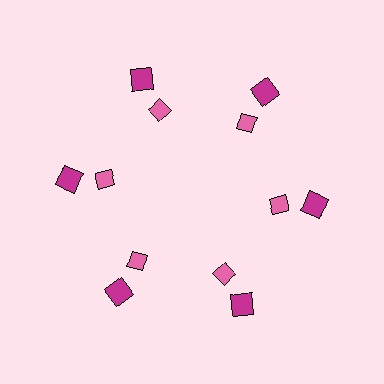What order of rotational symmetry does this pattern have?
This pattern has 6-fold rotational symmetry.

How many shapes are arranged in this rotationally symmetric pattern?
There are 12 shapes, arranged in 6 groups of 2.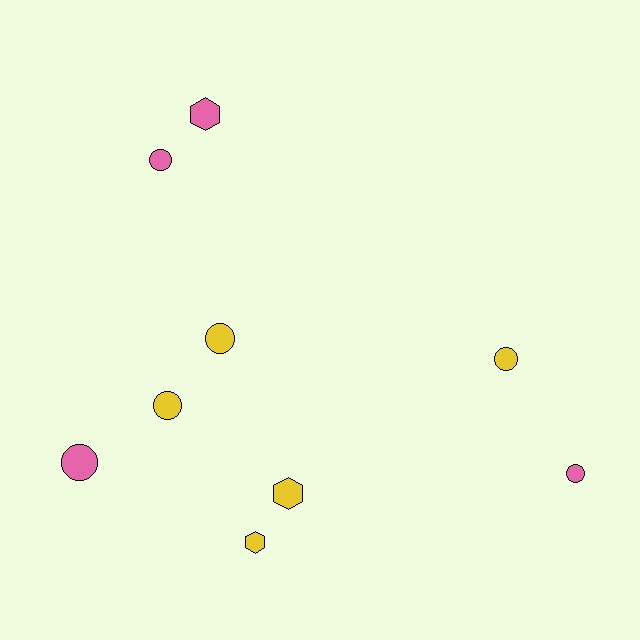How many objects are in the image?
There are 9 objects.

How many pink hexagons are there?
There is 1 pink hexagon.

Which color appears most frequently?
Yellow, with 5 objects.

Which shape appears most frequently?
Circle, with 6 objects.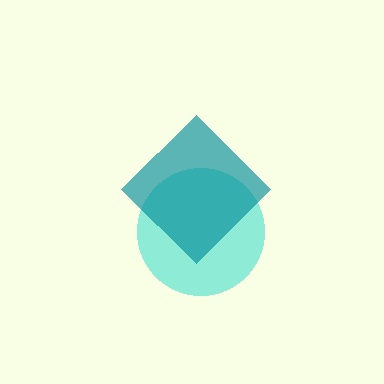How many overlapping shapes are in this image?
There are 2 overlapping shapes in the image.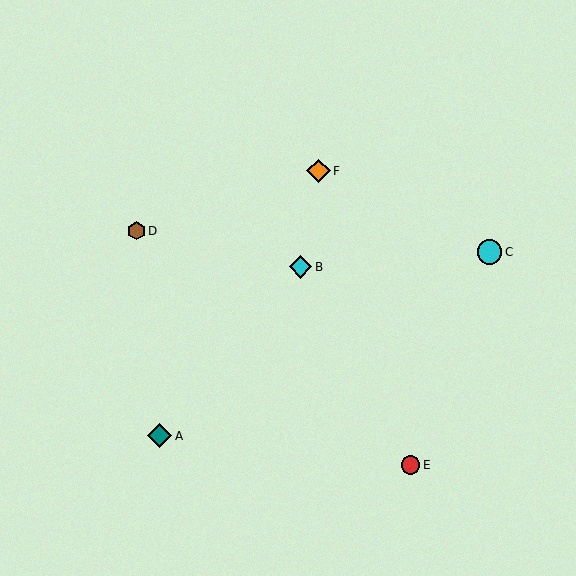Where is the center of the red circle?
The center of the red circle is at (411, 465).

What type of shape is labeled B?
Shape B is a cyan diamond.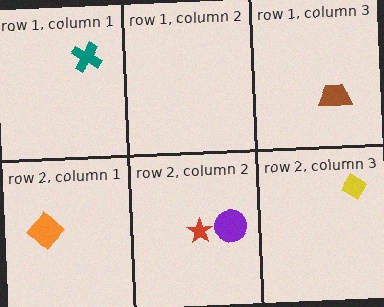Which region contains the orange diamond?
The row 2, column 1 region.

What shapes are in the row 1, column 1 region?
The teal cross.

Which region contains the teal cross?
The row 1, column 1 region.